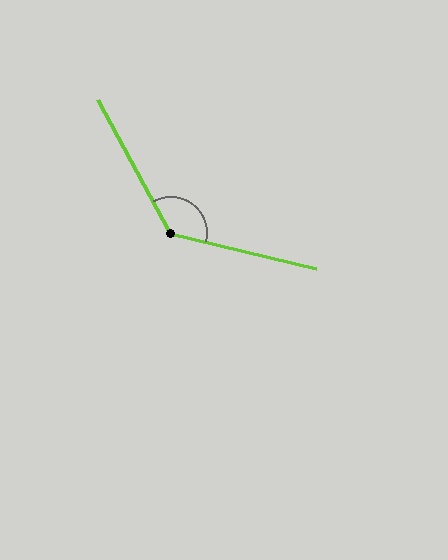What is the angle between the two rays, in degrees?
Approximately 132 degrees.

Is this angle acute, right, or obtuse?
It is obtuse.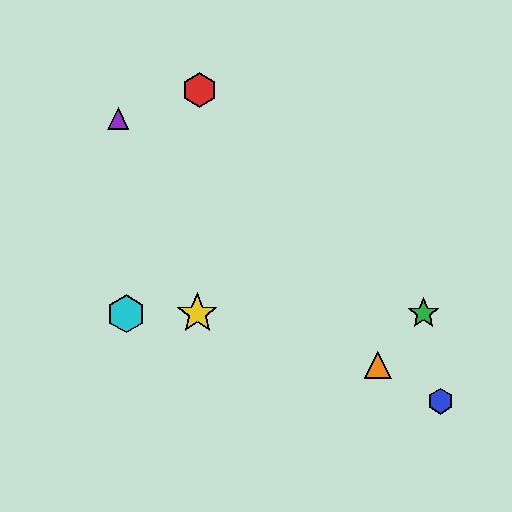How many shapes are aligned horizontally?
3 shapes (the green star, the yellow star, the cyan hexagon) are aligned horizontally.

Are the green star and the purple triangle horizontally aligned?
No, the green star is at y≈314 and the purple triangle is at y≈118.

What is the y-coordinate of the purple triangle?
The purple triangle is at y≈118.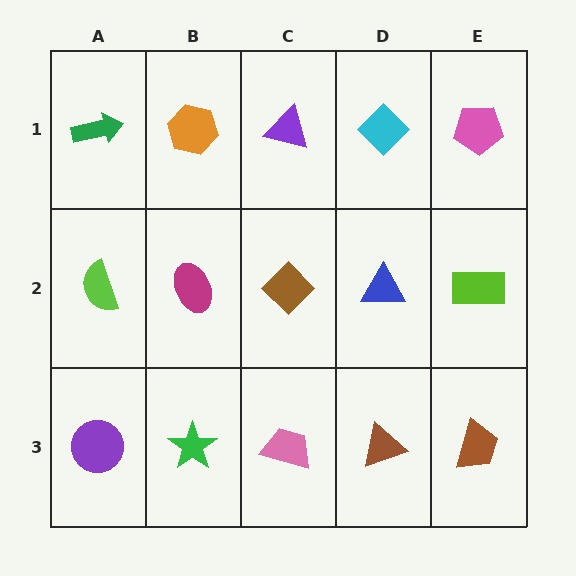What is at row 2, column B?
A magenta ellipse.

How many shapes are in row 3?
5 shapes.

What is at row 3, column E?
A brown trapezoid.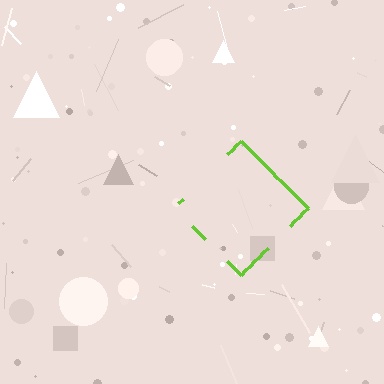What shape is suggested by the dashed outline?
The dashed outline suggests a diamond.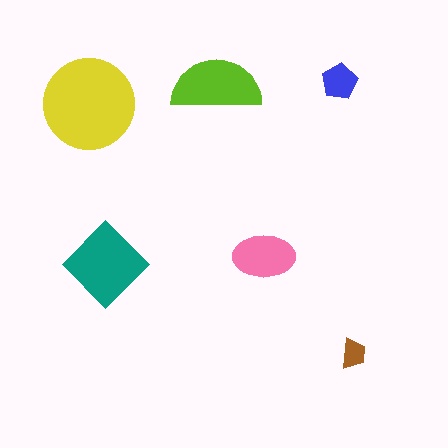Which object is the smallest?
The brown trapezoid.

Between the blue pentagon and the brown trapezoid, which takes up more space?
The blue pentagon.